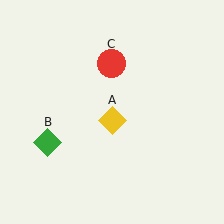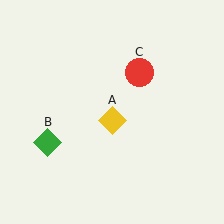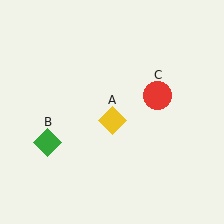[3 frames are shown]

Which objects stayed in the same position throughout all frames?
Yellow diamond (object A) and green diamond (object B) remained stationary.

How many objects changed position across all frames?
1 object changed position: red circle (object C).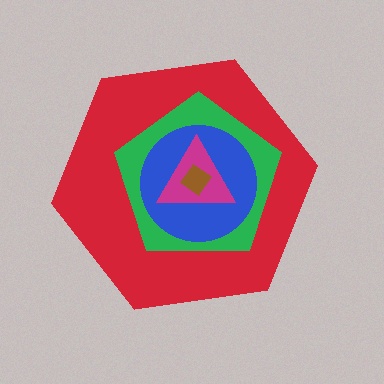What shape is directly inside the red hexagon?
The green pentagon.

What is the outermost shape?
The red hexagon.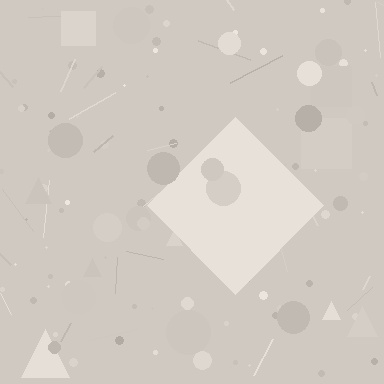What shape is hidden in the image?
A diamond is hidden in the image.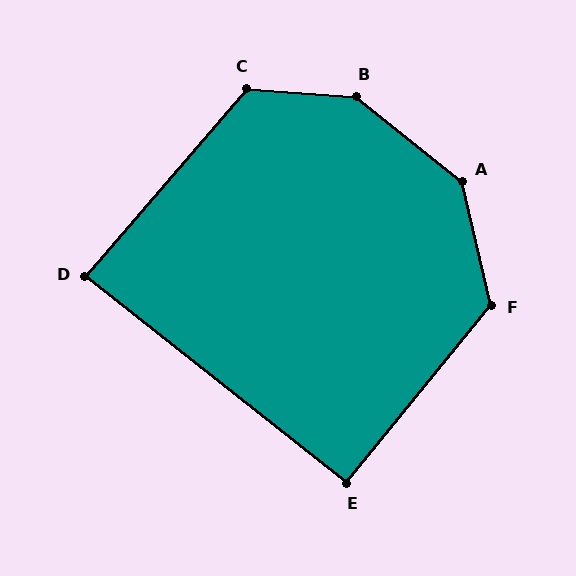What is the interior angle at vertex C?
Approximately 127 degrees (obtuse).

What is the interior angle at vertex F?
Approximately 128 degrees (obtuse).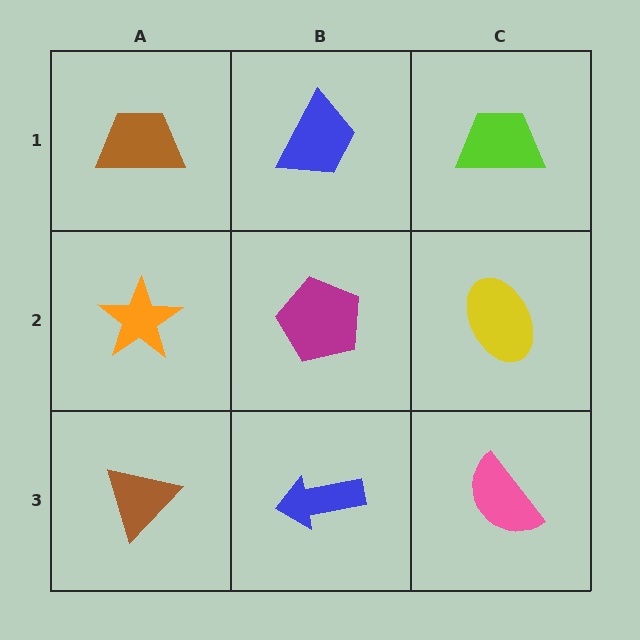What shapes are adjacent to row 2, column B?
A blue trapezoid (row 1, column B), a blue arrow (row 3, column B), an orange star (row 2, column A), a yellow ellipse (row 2, column C).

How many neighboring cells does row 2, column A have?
3.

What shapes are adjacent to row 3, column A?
An orange star (row 2, column A), a blue arrow (row 3, column B).